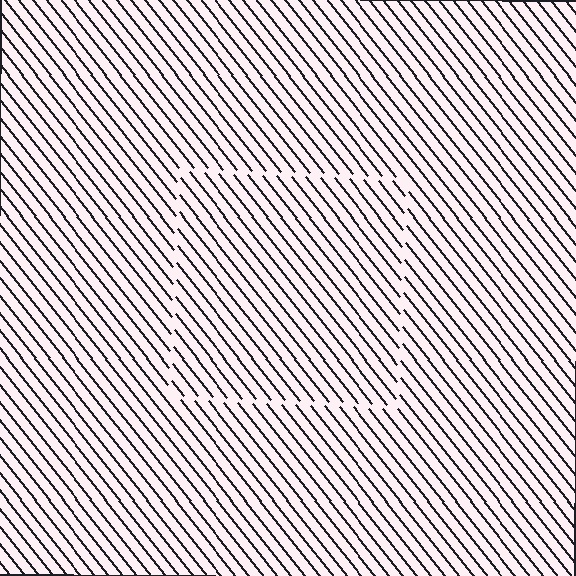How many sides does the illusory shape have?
4 sides — the line-ends trace a square.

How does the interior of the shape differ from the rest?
The interior of the shape contains the same grating, shifted by half a period — the contour is defined by the phase discontinuity where line-ends from the inner and outer gratings abut.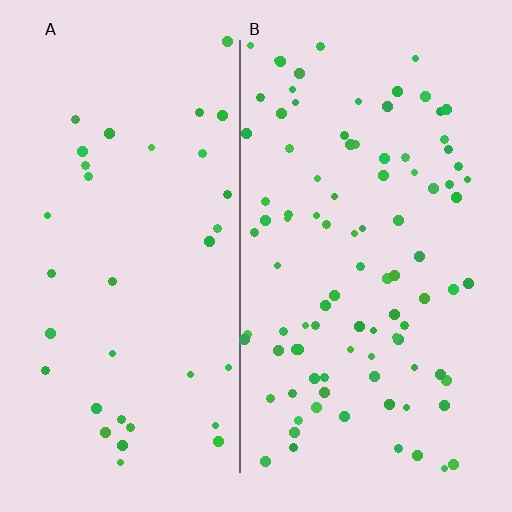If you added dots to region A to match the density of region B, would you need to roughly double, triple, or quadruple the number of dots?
Approximately triple.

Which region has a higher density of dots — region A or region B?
B (the right).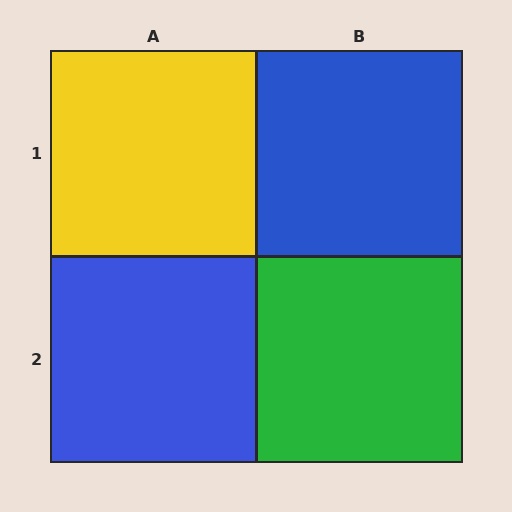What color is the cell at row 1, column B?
Blue.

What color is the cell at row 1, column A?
Yellow.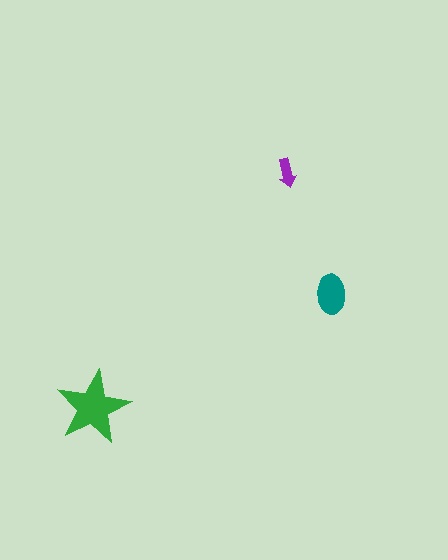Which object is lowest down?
The green star is bottommost.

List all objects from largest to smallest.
The green star, the teal ellipse, the purple arrow.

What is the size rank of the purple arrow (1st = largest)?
3rd.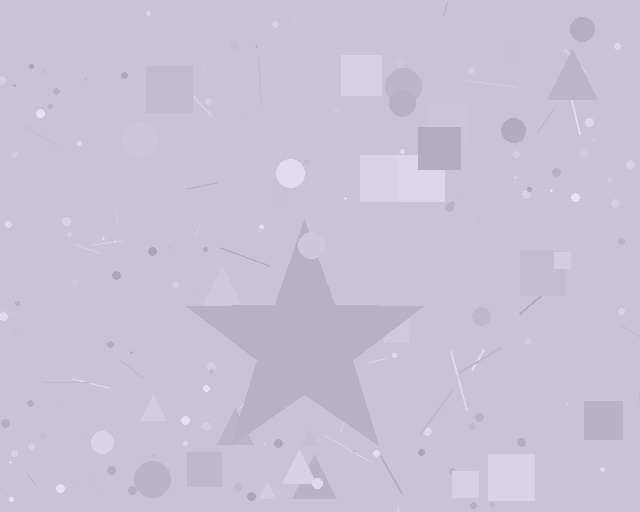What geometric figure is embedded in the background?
A star is embedded in the background.